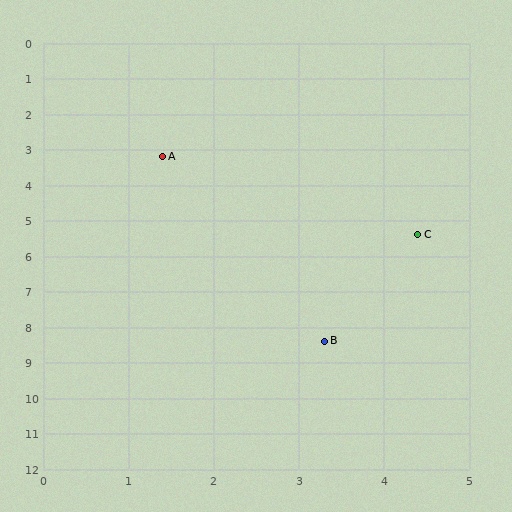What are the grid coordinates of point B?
Point B is at approximately (3.3, 8.4).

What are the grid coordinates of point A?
Point A is at approximately (1.4, 3.2).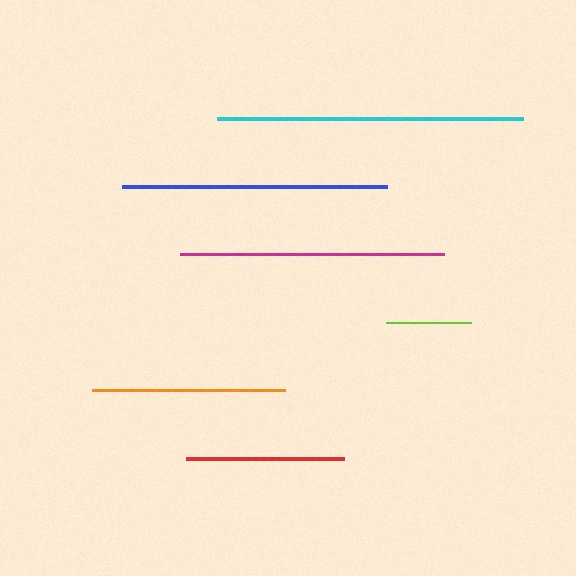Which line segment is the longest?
The cyan line is the longest at approximately 306 pixels.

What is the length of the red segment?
The red segment is approximately 158 pixels long.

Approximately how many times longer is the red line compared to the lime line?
The red line is approximately 1.9 times the length of the lime line.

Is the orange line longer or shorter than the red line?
The orange line is longer than the red line.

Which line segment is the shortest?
The lime line is the shortest at approximately 85 pixels.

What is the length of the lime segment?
The lime segment is approximately 85 pixels long.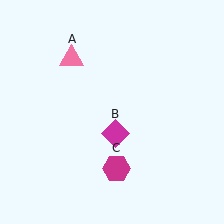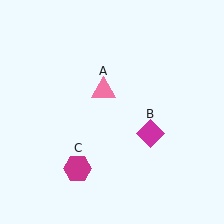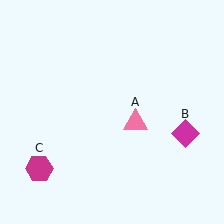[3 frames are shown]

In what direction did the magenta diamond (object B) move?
The magenta diamond (object B) moved right.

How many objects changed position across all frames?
3 objects changed position: pink triangle (object A), magenta diamond (object B), magenta hexagon (object C).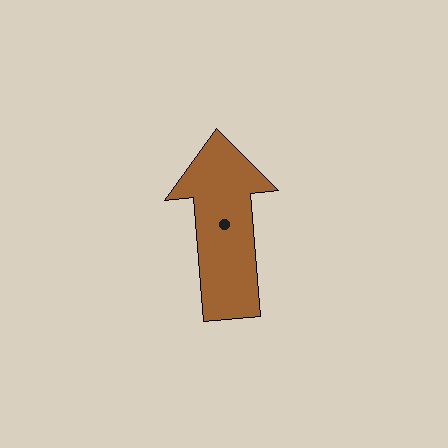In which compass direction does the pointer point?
North.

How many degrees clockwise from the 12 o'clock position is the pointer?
Approximately 355 degrees.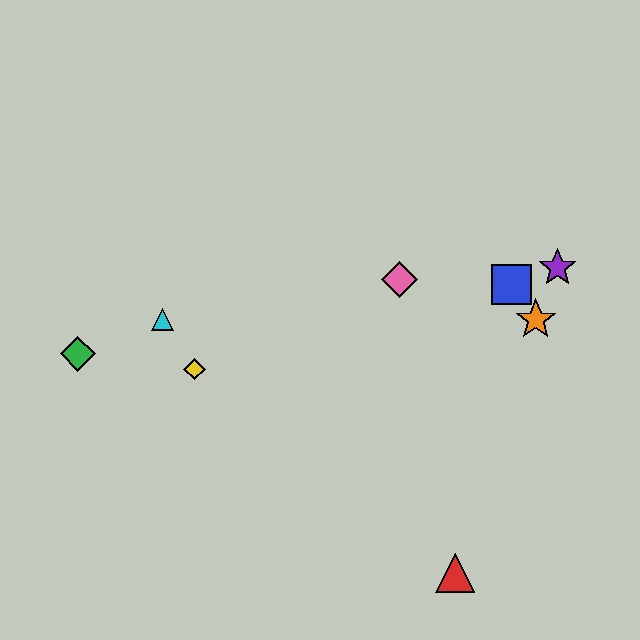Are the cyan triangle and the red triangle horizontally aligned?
No, the cyan triangle is at y≈319 and the red triangle is at y≈573.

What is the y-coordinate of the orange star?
The orange star is at y≈319.